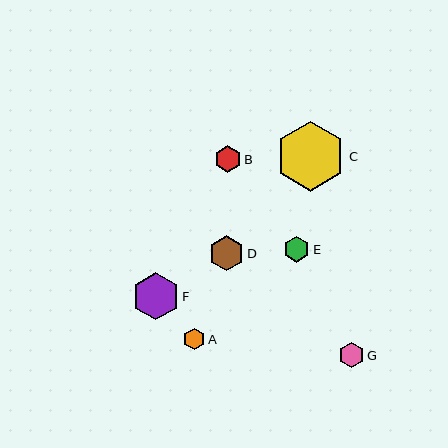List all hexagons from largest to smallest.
From largest to smallest: C, F, D, B, E, G, A.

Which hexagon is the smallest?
Hexagon A is the smallest with a size of approximately 22 pixels.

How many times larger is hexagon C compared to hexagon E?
Hexagon C is approximately 2.7 times the size of hexagon E.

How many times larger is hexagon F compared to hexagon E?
Hexagon F is approximately 1.8 times the size of hexagon E.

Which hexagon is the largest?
Hexagon C is the largest with a size of approximately 70 pixels.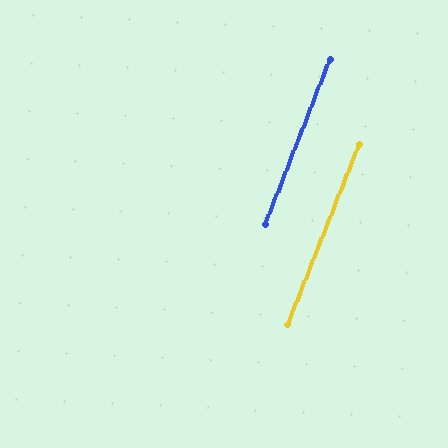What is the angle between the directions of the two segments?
Approximately 0 degrees.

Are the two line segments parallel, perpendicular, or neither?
Parallel — their directions differ by only 0.1°.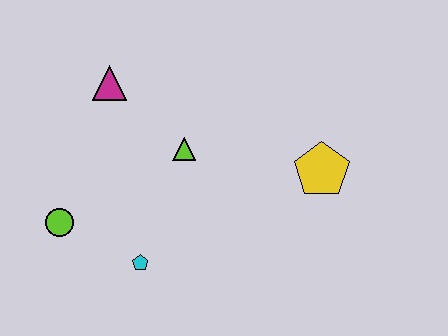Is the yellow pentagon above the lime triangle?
No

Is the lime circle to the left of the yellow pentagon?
Yes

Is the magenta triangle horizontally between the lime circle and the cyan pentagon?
Yes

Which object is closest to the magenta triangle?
The lime triangle is closest to the magenta triangle.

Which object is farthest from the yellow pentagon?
The lime circle is farthest from the yellow pentagon.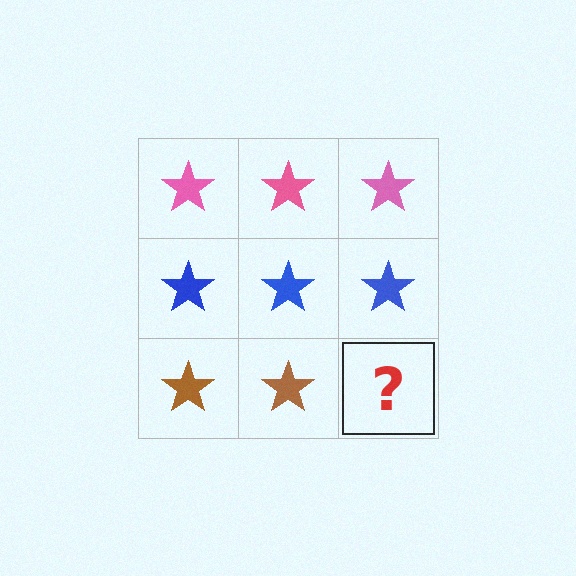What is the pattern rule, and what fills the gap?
The rule is that each row has a consistent color. The gap should be filled with a brown star.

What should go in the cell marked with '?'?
The missing cell should contain a brown star.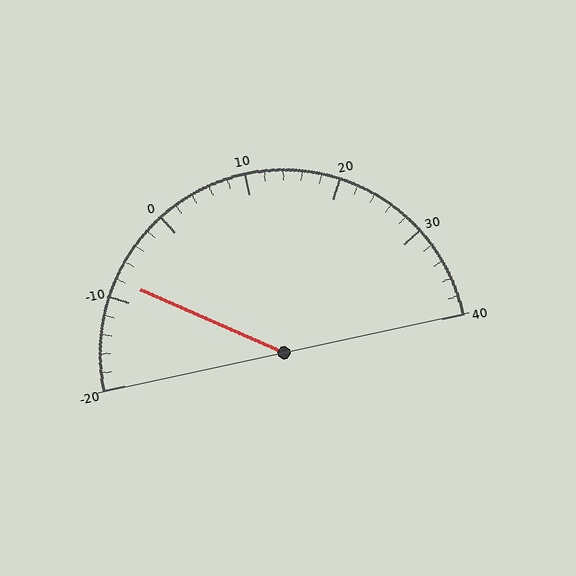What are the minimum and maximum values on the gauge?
The gauge ranges from -20 to 40.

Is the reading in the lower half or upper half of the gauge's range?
The reading is in the lower half of the range (-20 to 40).